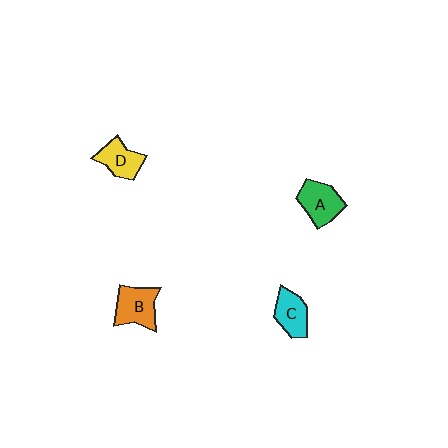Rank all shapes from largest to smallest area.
From largest to smallest: B (orange), A (green), D (yellow), C (cyan).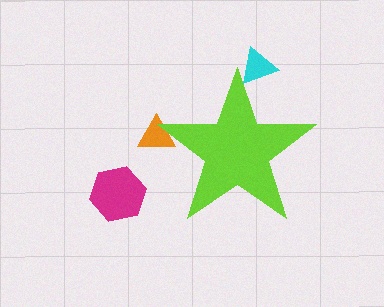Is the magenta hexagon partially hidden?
No, the magenta hexagon is fully visible.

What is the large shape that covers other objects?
A lime star.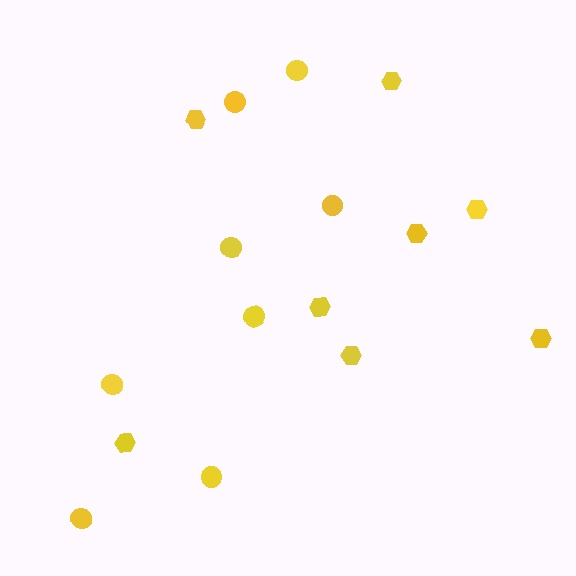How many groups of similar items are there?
There are 2 groups: one group of circles (8) and one group of hexagons (8).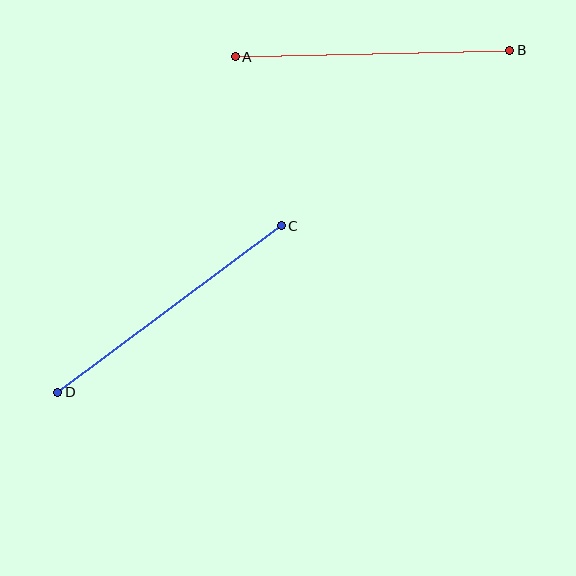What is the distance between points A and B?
The distance is approximately 275 pixels.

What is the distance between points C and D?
The distance is approximately 279 pixels.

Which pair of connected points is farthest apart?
Points C and D are farthest apart.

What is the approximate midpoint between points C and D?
The midpoint is at approximately (169, 309) pixels.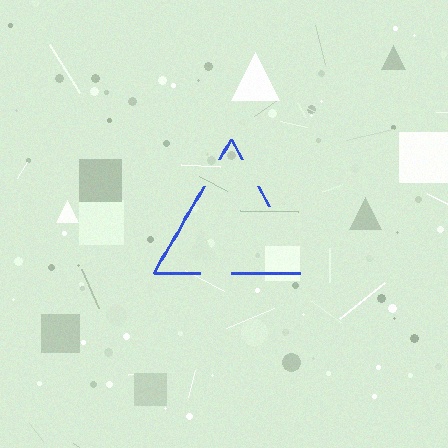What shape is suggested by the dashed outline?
The dashed outline suggests a triangle.